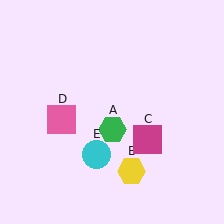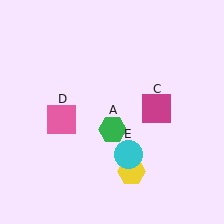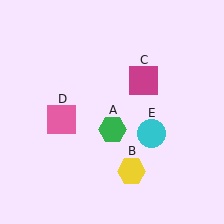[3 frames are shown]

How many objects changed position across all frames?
2 objects changed position: magenta square (object C), cyan circle (object E).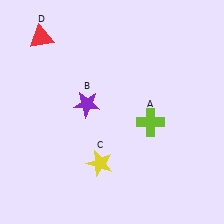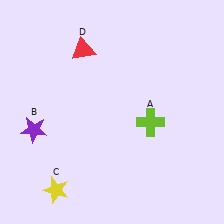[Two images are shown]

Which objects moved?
The objects that moved are: the purple star (B), the yellow star (C), the red triangle (D).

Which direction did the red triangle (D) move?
The red triangle (D) moved right.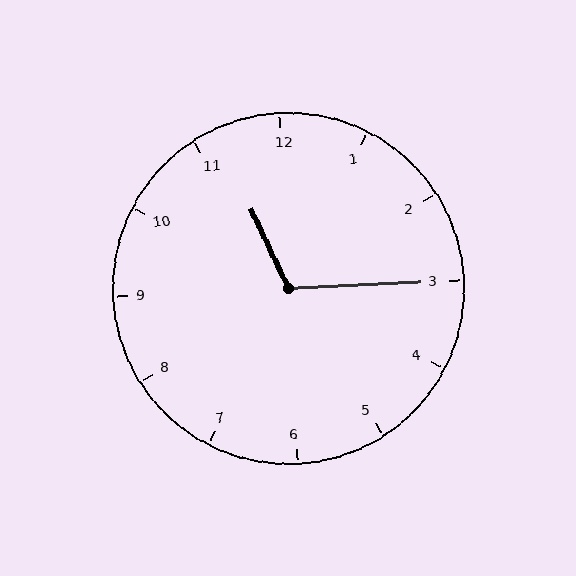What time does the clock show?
11:15.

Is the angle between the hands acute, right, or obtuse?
It is obtuse.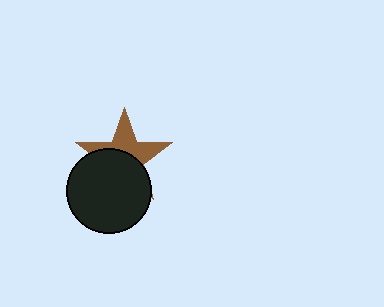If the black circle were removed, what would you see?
You would see the complete brown star.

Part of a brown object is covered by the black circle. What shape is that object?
It is a star.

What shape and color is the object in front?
The object in front is a black circle.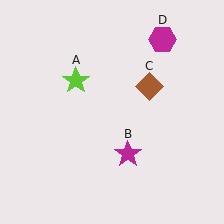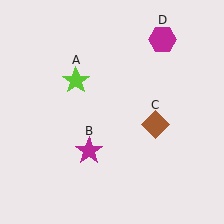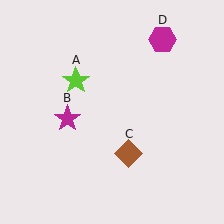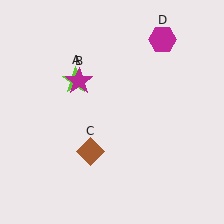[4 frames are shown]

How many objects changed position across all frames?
2 objects changed position: magenta star (object B), brown diamond (object C).